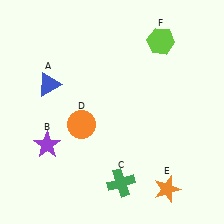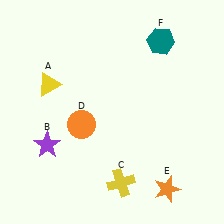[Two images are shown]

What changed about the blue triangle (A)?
In Image 1, A is blue. In Image 2, it changed to yellow.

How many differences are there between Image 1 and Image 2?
There are 3 differences between the two images.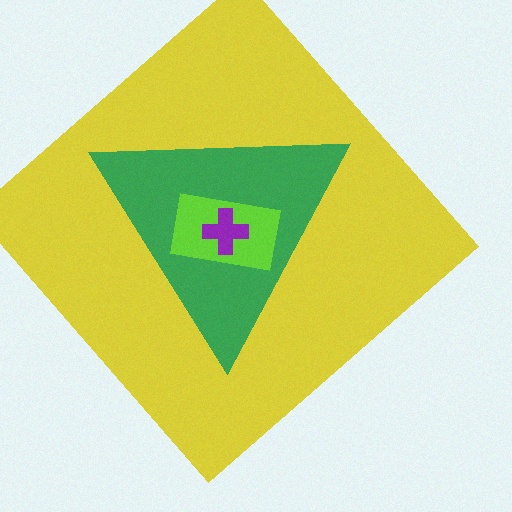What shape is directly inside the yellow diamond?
The green triangle.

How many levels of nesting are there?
4.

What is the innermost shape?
The purple cross.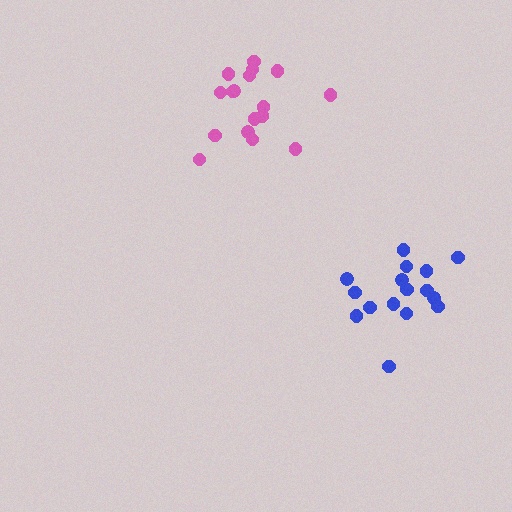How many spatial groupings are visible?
There are 2 spatial groupings.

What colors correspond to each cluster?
The clusters are colored: pink, blue.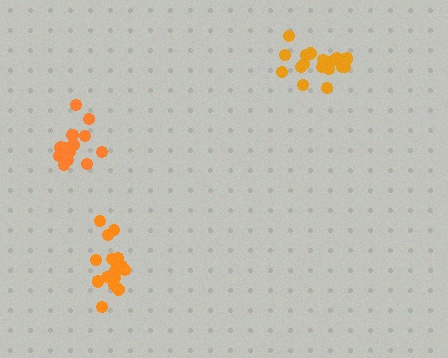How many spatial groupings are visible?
There are 3 spatial groupings.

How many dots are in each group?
Group 1: 17 dots, Group 2: 19 dots, Group 3: 17 dots (53 total).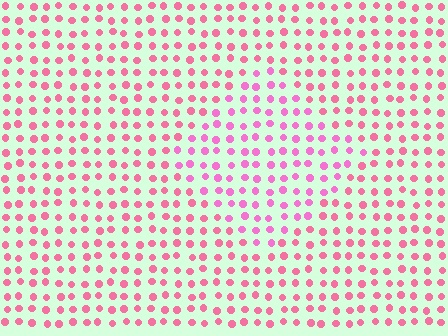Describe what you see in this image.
The image is filled with small pink elements in a uniform arrangement. A diamond-shaped region is visible where the elements are tinted to a slightly different hue, forming a subtle color boundary.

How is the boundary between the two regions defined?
The boundary is defined purely by a slight shift in hue (about 22 degrees). Spacing, size, and orientation are identical on both sides.